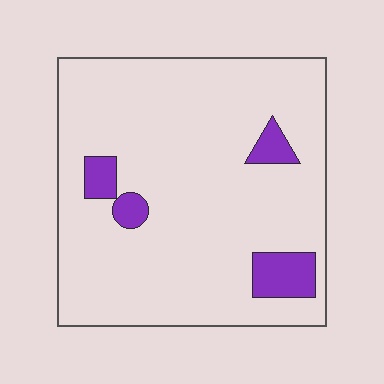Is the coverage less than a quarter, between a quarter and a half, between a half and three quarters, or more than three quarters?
Less than a quarter.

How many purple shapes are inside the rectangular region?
4.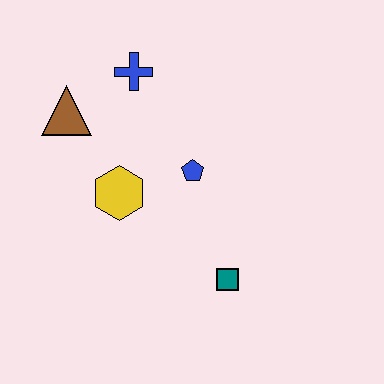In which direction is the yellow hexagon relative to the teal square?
The yellow hexagon is to the left of the teal square.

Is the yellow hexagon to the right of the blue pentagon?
No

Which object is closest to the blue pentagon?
The yellow hexagon is closest to the blue pentagon.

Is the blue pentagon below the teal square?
No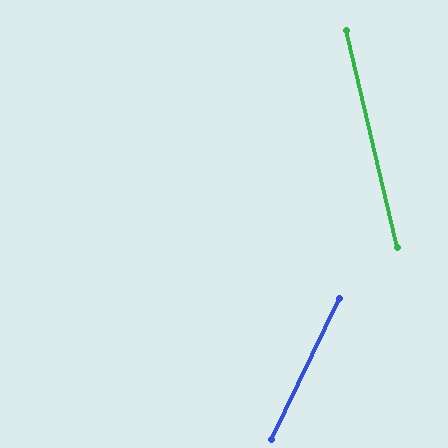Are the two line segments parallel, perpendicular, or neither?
Neither parallel nor perpendicular — they differ by about 39°.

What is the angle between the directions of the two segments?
Approximately 39 degrees.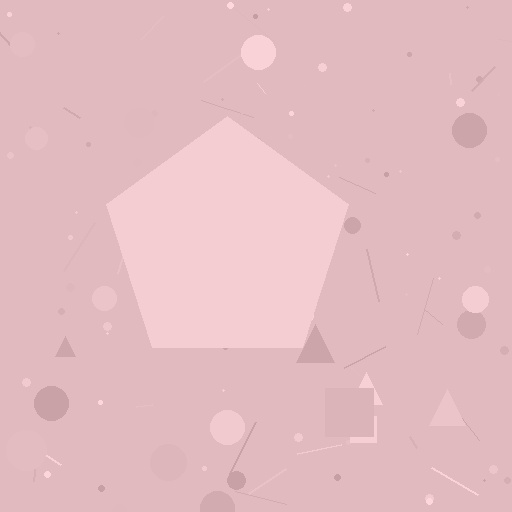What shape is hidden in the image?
A pentagon is hidden in the image.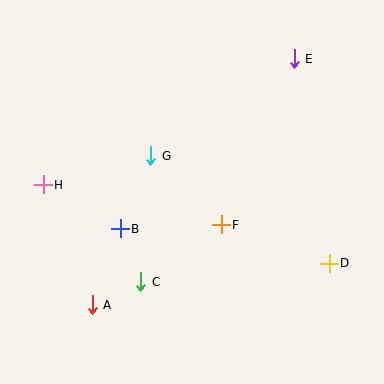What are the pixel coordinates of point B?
Point B is at (120, 229).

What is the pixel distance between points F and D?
The distance between F and D is 114 pixels.